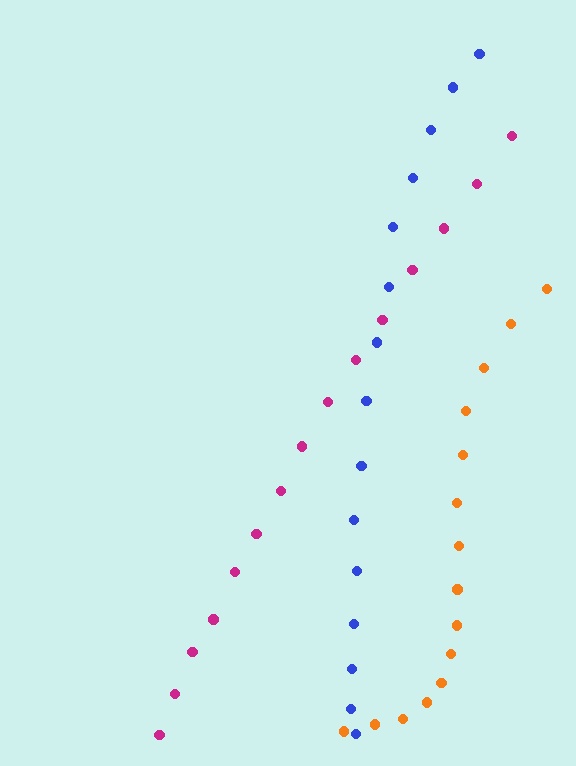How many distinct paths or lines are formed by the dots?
There are 3 distinct paths.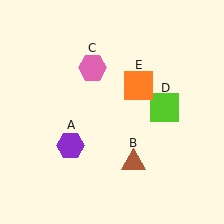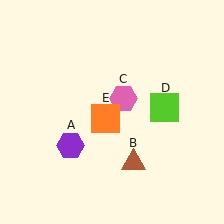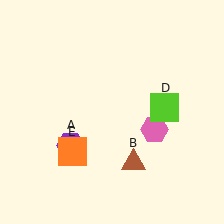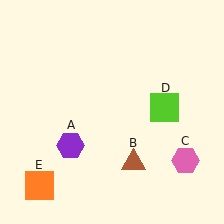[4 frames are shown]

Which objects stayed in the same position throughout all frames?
Purple hexagon (object A) and brown triangle (object B) and lime square (object D) remained stationary.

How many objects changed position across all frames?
2 objects changed position: pink hexagon (object C), orange square (object E).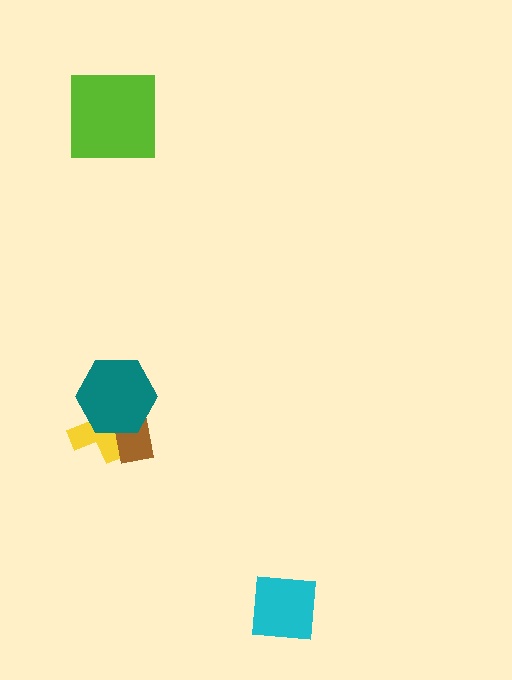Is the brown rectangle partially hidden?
Yes, it is partially covered by another shape.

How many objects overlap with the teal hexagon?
2 objects overlap with the teal hexagon.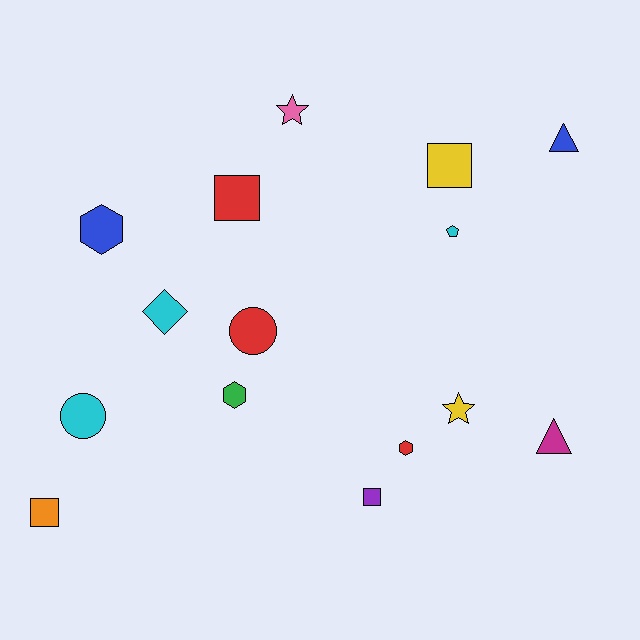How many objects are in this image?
There are 15 objects.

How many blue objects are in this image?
There are 2 blue objects.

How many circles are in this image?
There are 2 circles.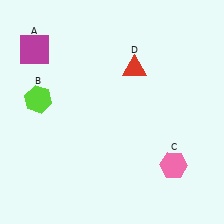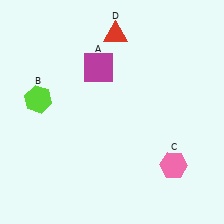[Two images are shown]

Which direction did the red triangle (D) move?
The red triangle (D) moved up.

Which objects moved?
The objects that moved are: the magenta square (A), the red triangle (D).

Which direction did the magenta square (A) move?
The magenta square (A) moved right.